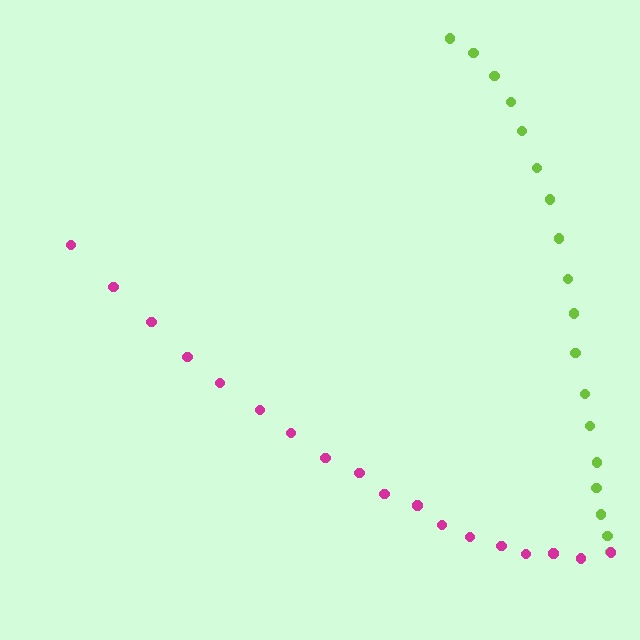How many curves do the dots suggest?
There are 2 distinct paths.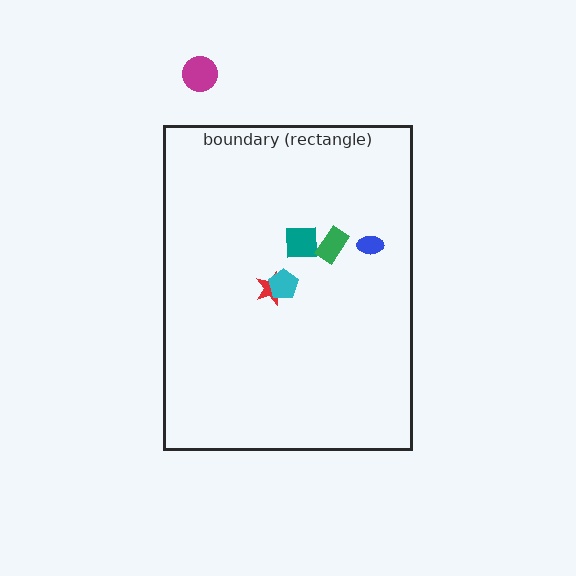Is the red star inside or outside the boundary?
Inside.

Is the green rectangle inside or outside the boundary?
Inside.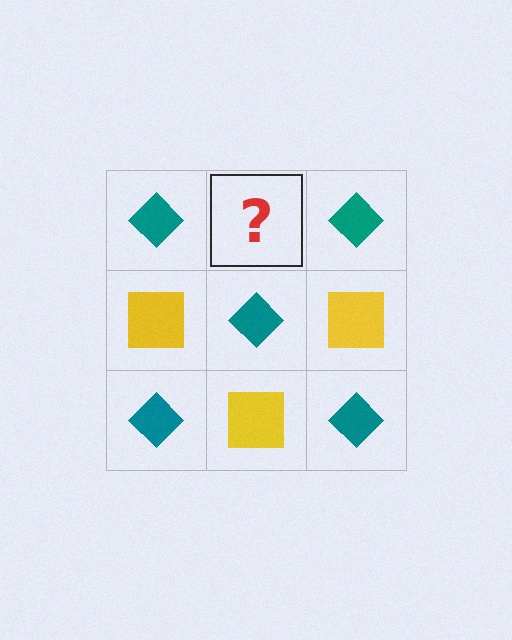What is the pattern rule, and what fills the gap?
The rule is that it alternates teal diamond and yellow square in a checkerboard pattern. The gap should be filled with a yellow square.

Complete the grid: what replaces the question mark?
The question mark should be replaced with a yellow square.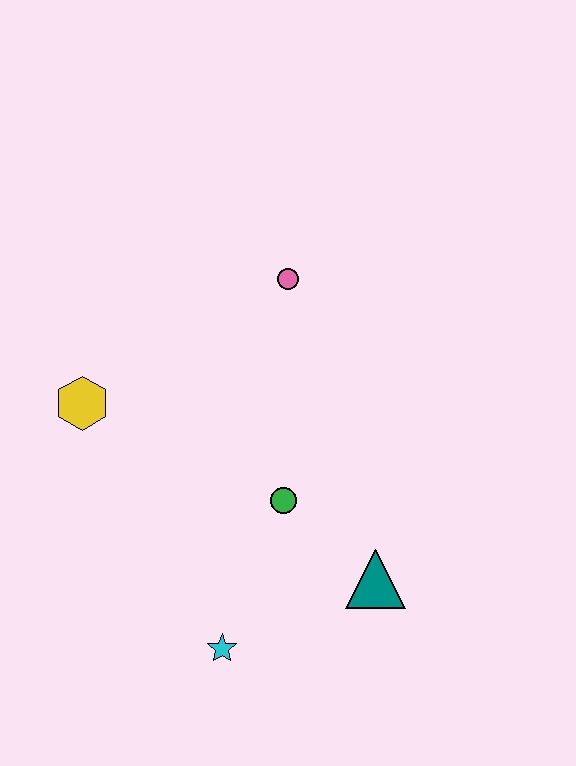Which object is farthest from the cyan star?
The pink circle is farthest from the cyan star.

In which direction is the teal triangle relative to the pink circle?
The teal triangle is below the pink circle.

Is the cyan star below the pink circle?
Yes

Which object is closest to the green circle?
The teal triangle is closest to the green circle.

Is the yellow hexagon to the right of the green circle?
No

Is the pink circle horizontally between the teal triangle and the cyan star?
Yes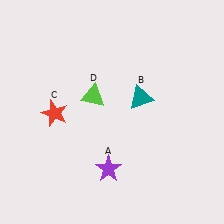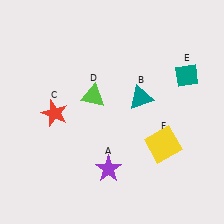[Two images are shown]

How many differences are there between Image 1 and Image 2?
There are 2 differences between the two images.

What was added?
A teal diamond (E), a yellow square (F) were added in Image 2.